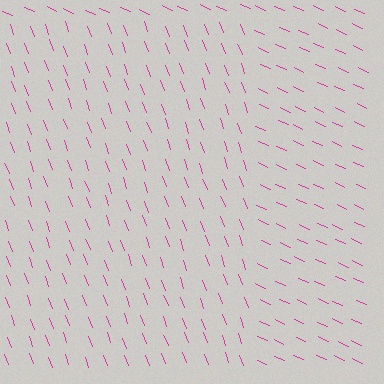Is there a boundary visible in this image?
Yes, there is a texture boundary formed by a change in line orientation.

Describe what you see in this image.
The image is filled with small magenta line segments. A rectangle region in the image has lines oriented differently from the surrounding lines, creating a visible texture boundary.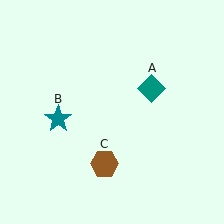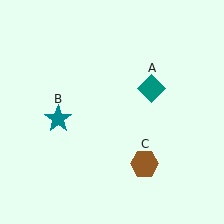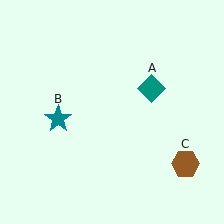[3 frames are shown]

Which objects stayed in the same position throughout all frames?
Teal diamond (object A) and teal star (object B) remained stationary.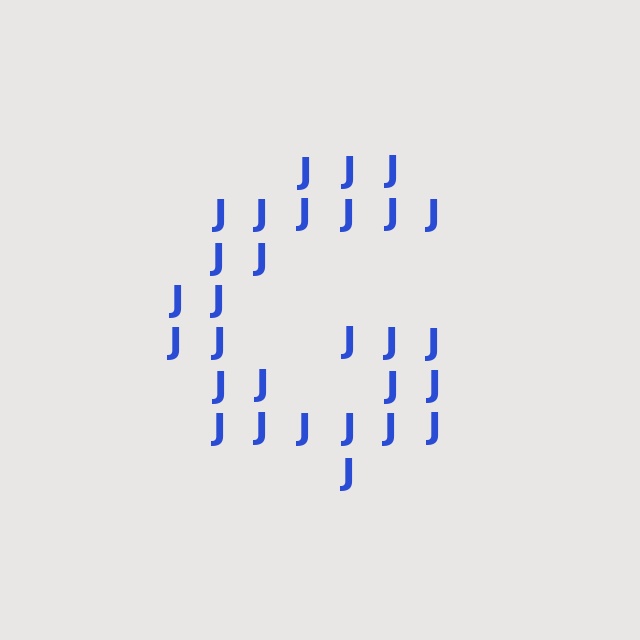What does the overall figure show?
The overall figure shows the letter G.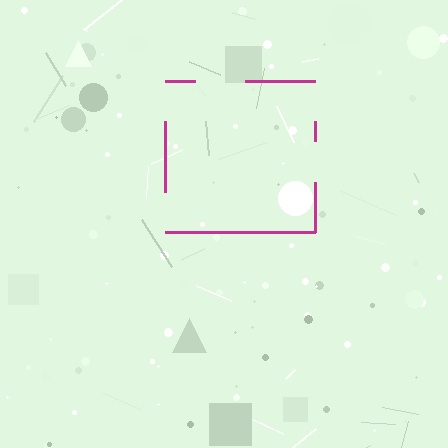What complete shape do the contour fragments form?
The contour fragments form a square.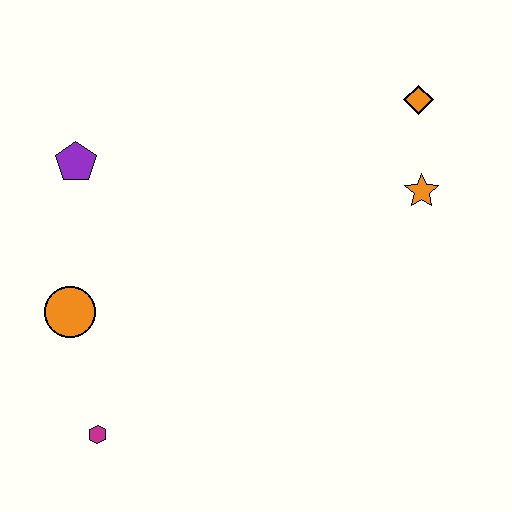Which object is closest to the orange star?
The orange diamond is closest to the orange star.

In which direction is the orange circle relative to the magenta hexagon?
The orange circle is above the magenta hexagon.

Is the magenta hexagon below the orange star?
Yes